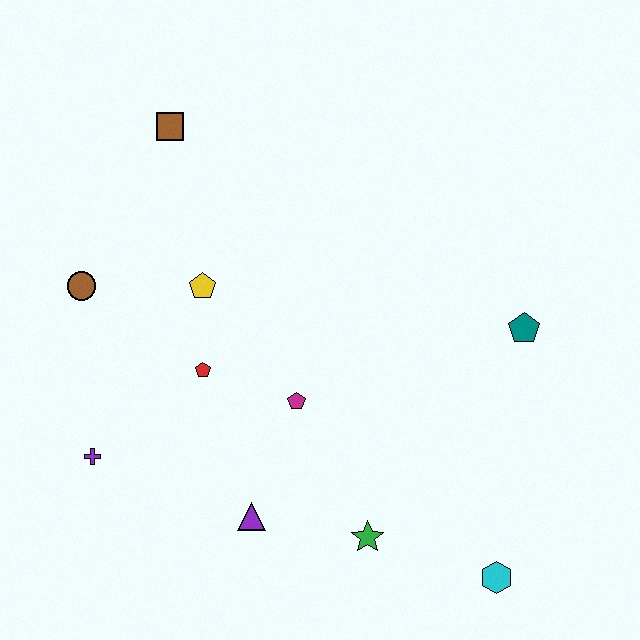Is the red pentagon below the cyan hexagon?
No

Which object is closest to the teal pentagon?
The magenta pentagon is closest to the teal pentagon.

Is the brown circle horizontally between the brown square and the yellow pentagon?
No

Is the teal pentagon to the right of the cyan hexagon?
Yes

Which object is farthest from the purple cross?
The teal pentagon is farthest from the purple cross.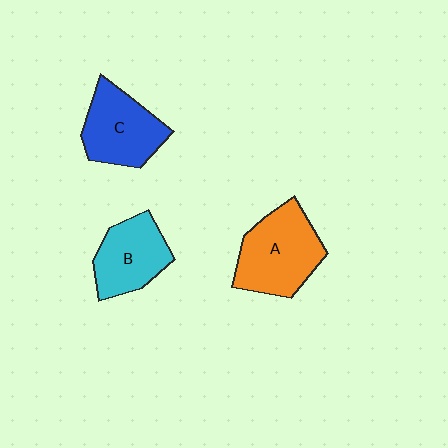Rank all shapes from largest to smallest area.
From largest to smallest: A (orange), C (blue), B (cyan).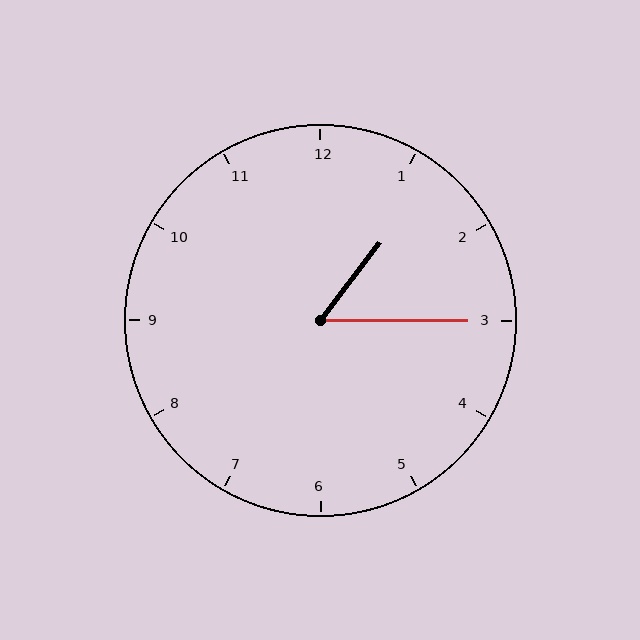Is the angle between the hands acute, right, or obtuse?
It is acute.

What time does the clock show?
1:15.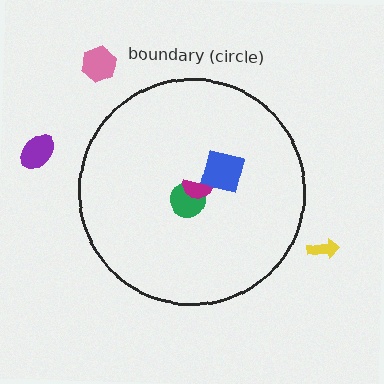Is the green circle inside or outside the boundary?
Inside.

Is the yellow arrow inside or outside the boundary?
Outside.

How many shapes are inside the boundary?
3 inside, 3 outside.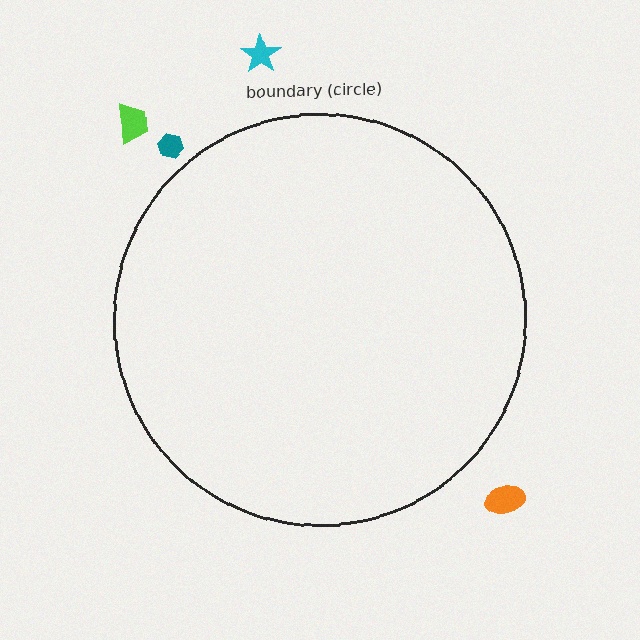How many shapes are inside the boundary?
0 inside, 4 outside.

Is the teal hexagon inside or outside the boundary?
Outside.